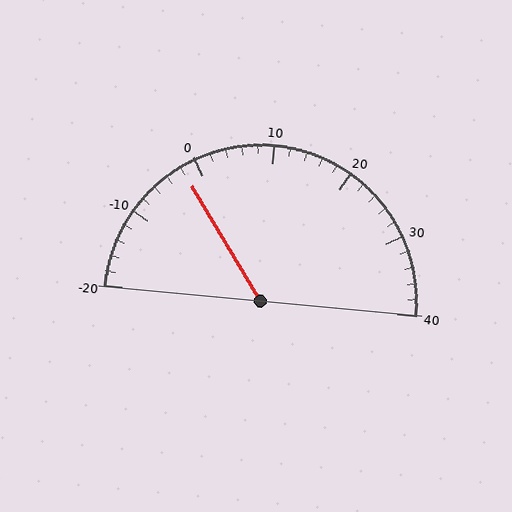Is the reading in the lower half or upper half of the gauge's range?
The reading is in the lower half of the range (-20 to 40).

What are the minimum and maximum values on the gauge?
The gauge ranges from -20 to 40.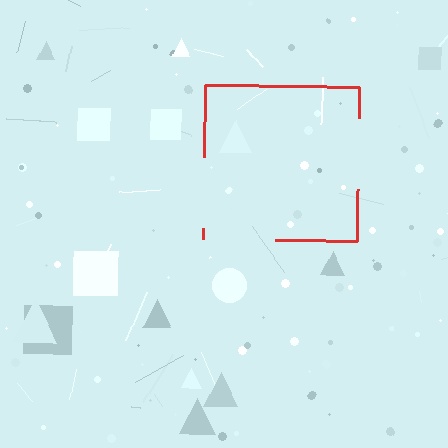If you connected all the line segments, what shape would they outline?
They would outline a square.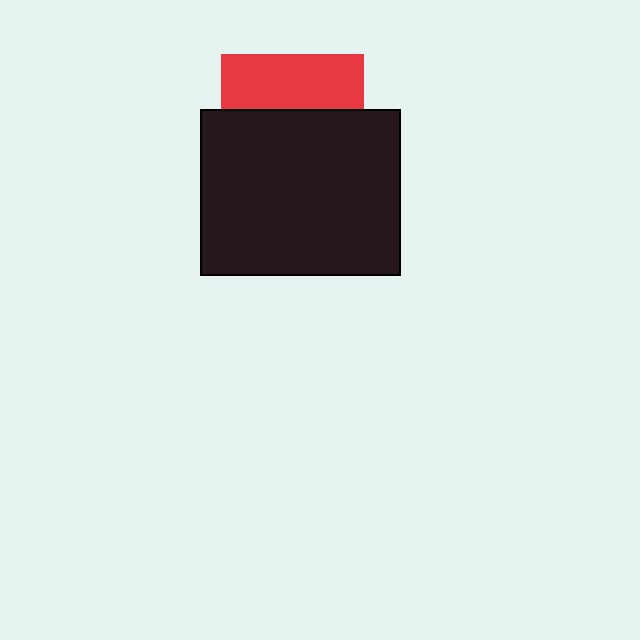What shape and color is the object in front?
The object in front is a black rectangle.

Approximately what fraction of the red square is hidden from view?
Roughly 61% of the red square is hidden behind the black rectangle.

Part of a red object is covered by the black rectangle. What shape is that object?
It is a square.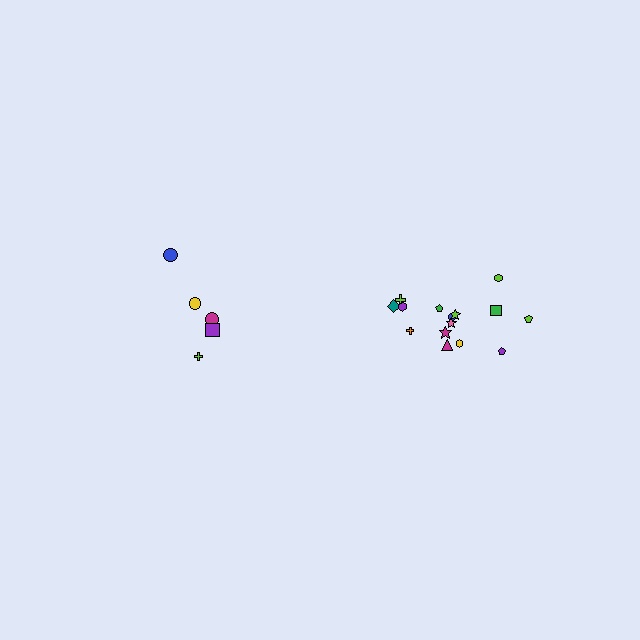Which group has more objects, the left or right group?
The right group.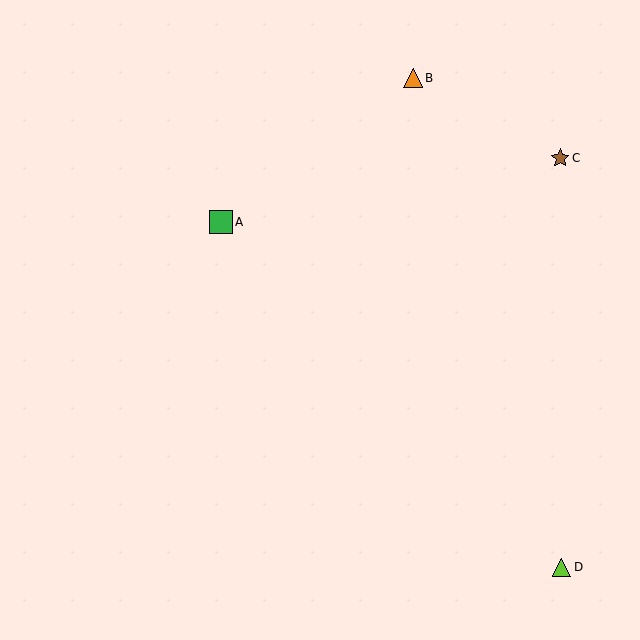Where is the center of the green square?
The center of the green square is at (221, 222).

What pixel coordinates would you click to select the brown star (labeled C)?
Click at (560, 158) to select the brown star C.